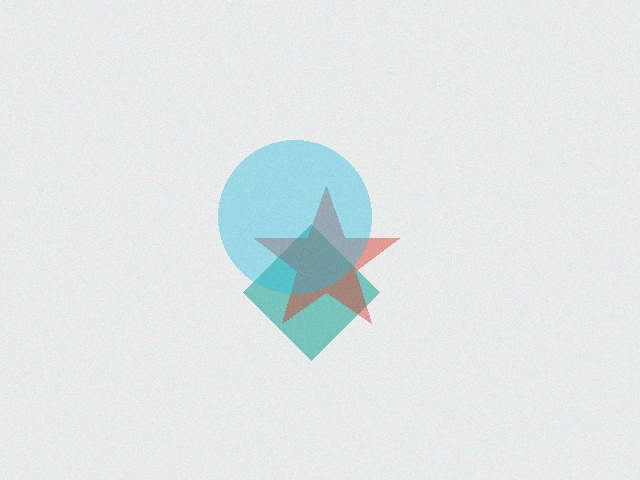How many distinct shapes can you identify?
There are 3 distinct shapes: a teal diamond, a red star, a cyan circle.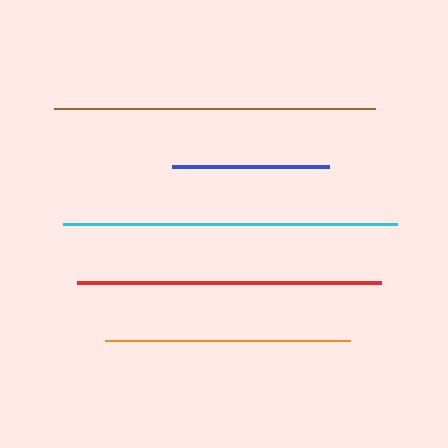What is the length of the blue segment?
The blue segment is approximately 157 pixels long.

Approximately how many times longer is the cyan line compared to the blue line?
The cyan line is approximately 2.1 times the length of the blue line.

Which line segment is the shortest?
The blue line is the shortest at approximately 157 pixels.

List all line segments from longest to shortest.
From longest to shortest: cyan, brown, red, orange, blue.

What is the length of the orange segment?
The orange segment is approximately 245 pixels long.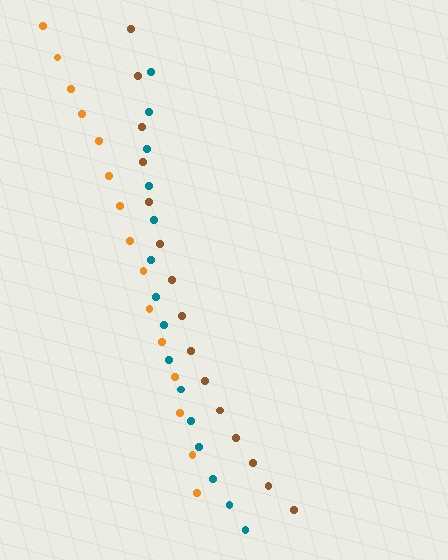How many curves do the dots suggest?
There are 3 distinct paths.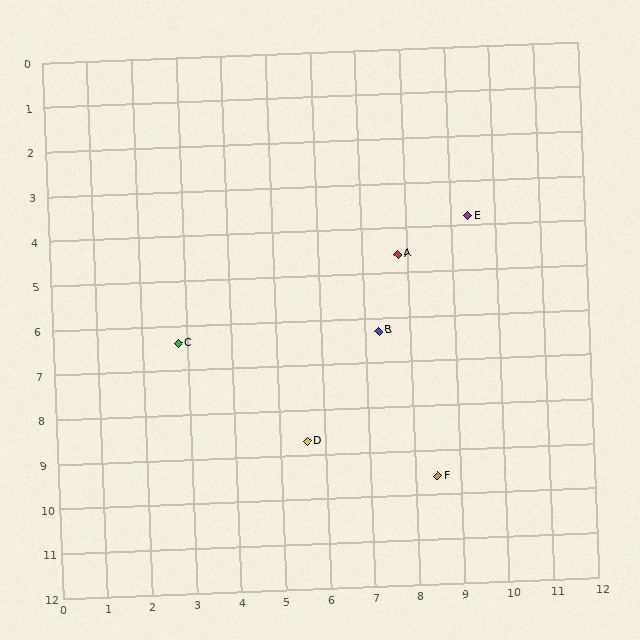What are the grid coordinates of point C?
Point C is at approximately (2.8, 6.4).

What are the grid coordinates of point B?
Point B is at approximately (7.3, 6.3).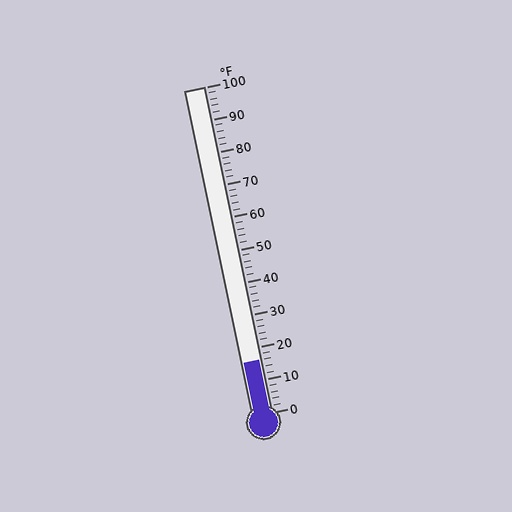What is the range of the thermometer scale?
The thermometer scale ranges from 0°F to 100°F.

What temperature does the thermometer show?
The thermometer shows approximately 16°F.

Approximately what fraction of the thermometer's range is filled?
The thermometer is filled to approximately 15% of its range.